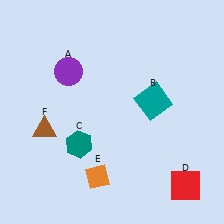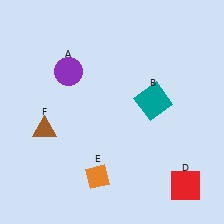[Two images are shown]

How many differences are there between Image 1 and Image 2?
There is 1 difference between the two images.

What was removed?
The teal hexagon (C) was removed in Image 2.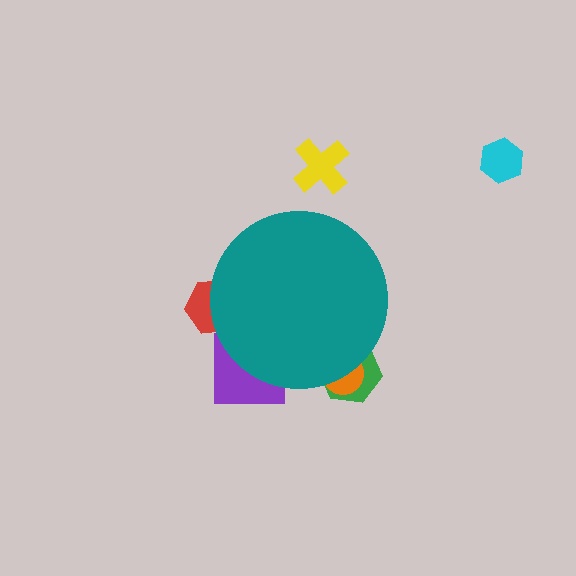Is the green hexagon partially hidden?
Yes, the green hexagon is partially hidden behind the teal circle.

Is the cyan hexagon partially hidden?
No, the cyan hexagon is fully visible.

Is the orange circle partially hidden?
Yes, the orange circle is partially hidden behind the teal circle.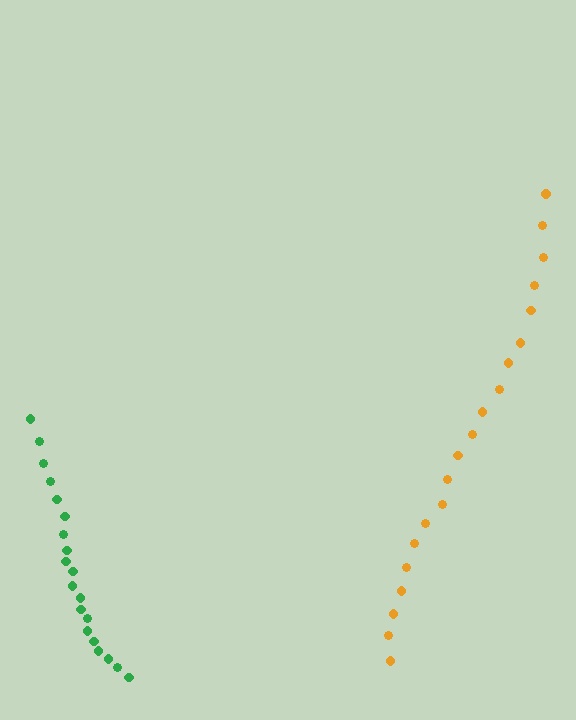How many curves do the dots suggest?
There are 2 distinct paths.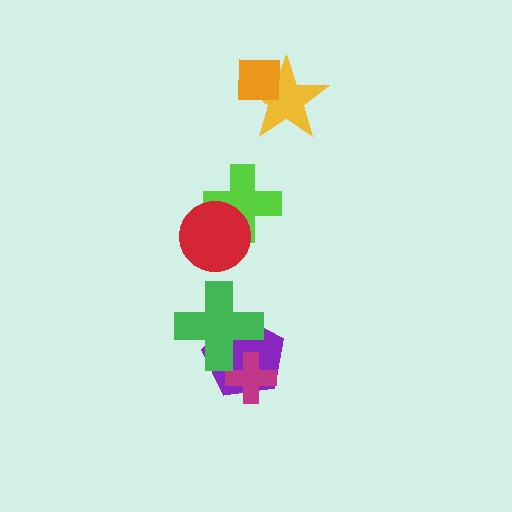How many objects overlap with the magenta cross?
2 objects overlap with the magenta cross.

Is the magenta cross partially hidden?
Yes, it is partially covered by another shape.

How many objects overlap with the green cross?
2 objects overlap with the green cross.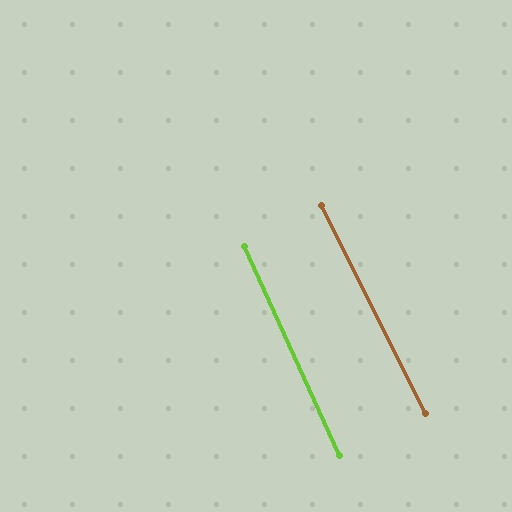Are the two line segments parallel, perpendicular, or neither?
Parallel — their directions differ by only 1.8°.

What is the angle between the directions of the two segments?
Approximately 2 degrees.